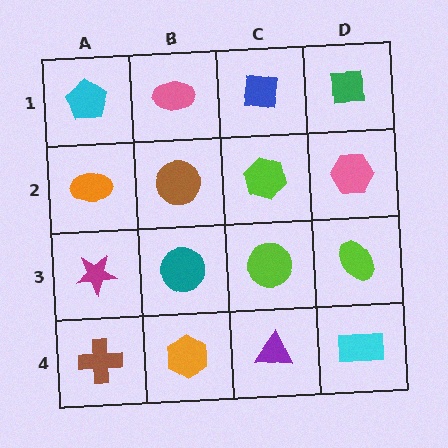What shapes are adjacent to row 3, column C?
A lime hexagon (row 2, column C), a purple triangle (row 4, column C), a teal circle (row 3, column B), a lime ellipse (row 3, column D).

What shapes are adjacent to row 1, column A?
An orange ellipse (row 2, column A), a pink ellipse (row 1, column B).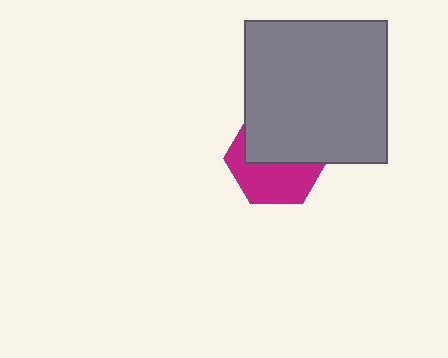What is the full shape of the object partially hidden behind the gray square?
The partially hidden object is a magenta hexagon.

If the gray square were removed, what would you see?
You would see the complete magenta hexagon.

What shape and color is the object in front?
The object in front is a gray square.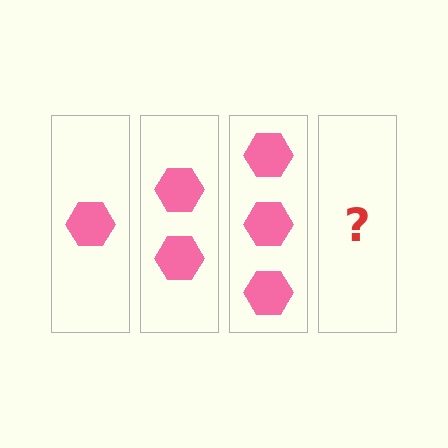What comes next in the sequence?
The next element should be 4 hexagons.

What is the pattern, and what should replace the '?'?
The pattern is that each step adds one more hexagon. The '?' should be 4 hexagons.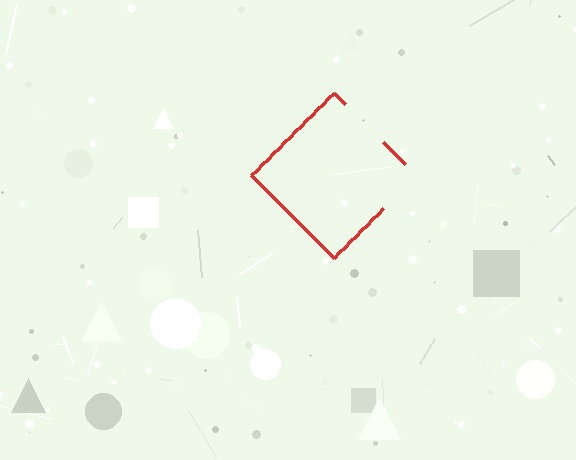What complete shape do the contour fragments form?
The contour fragments form a diamond.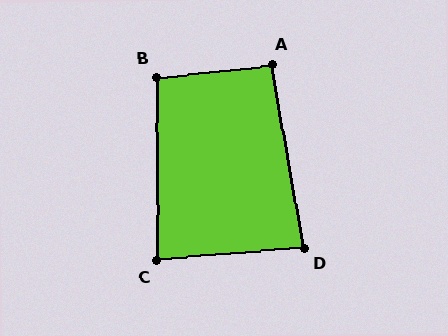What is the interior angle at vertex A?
Approximately 94 degrees (approximately right).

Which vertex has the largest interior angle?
B, at approximately 95 degrees.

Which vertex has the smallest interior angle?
D, at approximately 85 degrees.